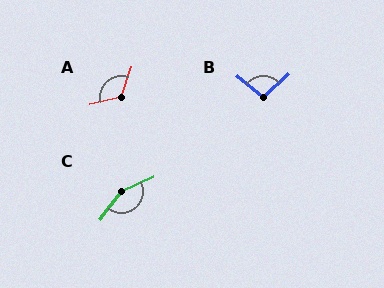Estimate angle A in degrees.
Approximately 123 degrees.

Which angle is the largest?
C, at approximately 152 degrees.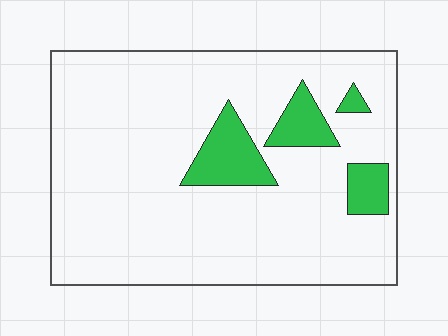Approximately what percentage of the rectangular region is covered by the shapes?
Approximately 10%.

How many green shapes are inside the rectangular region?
4.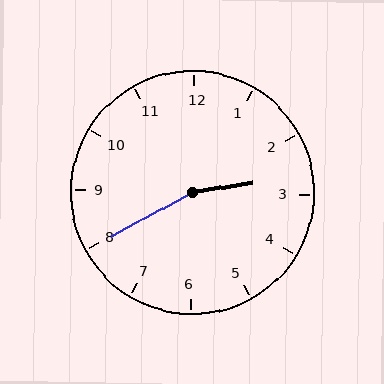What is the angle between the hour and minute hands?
Approximately 160 degrees.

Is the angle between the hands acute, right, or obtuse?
It is obtuse.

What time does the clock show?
2:40.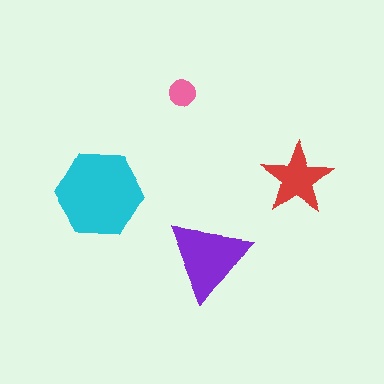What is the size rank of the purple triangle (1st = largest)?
2nd.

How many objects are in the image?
There are 4 objects in the image.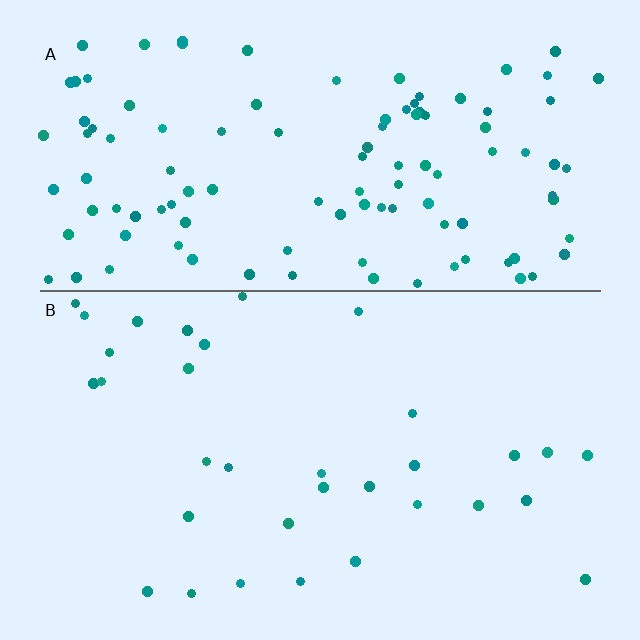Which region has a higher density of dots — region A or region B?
A (the top).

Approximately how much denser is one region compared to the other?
Approximately 3.4× — region A over region B.